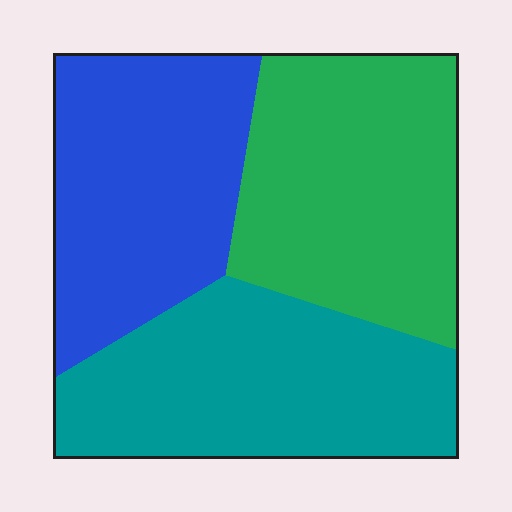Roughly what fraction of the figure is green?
Green covers 34% of the figure.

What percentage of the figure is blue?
Blue covers 31% of the figure.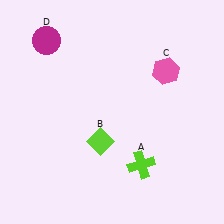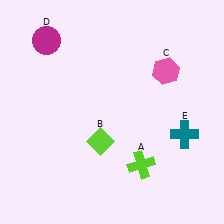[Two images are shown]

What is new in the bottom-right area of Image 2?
A teal cross (E) was added in the bottom-right area of Image 2.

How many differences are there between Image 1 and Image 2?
There is 1 difference between the two images.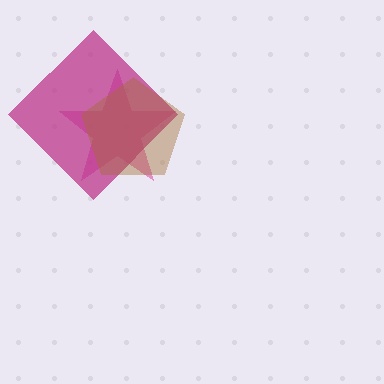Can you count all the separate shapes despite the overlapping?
Yes, there are 3 separate shapes.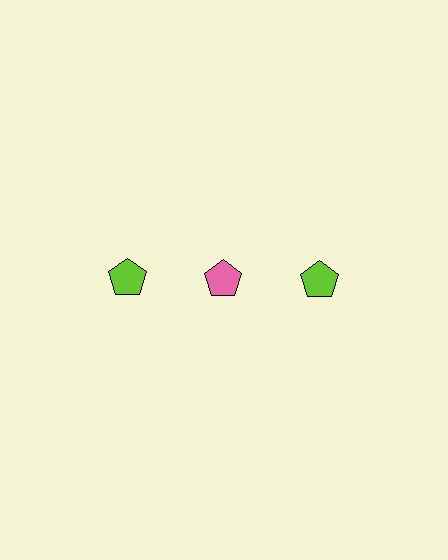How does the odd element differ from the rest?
It has a different color: pink instead of lime.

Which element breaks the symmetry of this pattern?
The pink pentagon in the top row, second from left column breaks the symmetry. All other shapes are lime pentagons.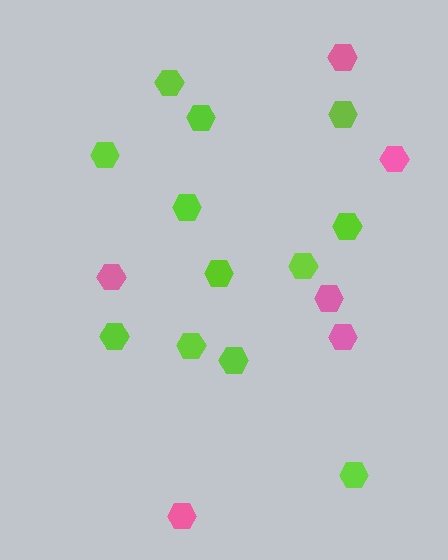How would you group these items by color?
There are 2 groups: one group of pink hexagons (6) and one group of lime hexagons (12).